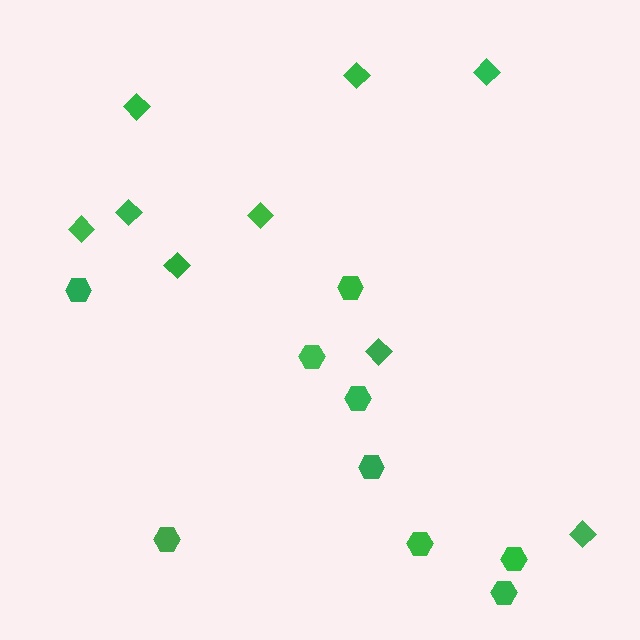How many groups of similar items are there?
There are 2 groups: one group of hexagons (9) and one group of diamonds (9).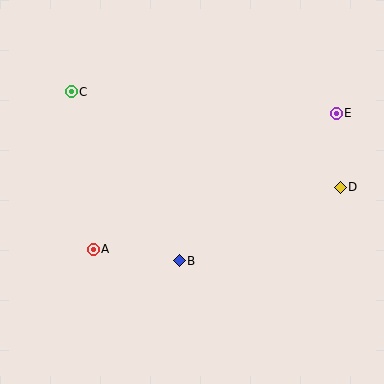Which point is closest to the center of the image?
Point B at (179, 261) is closest to the center.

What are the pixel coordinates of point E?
Point E is at (336, 113).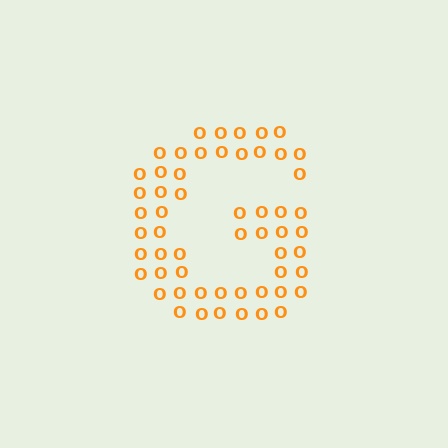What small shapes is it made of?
It is made of small letter O's.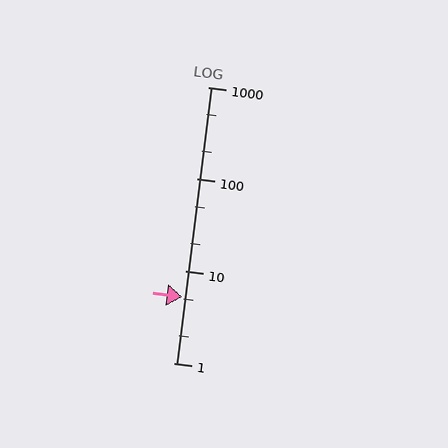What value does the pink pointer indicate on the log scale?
The pointer indicates approximately 5.2.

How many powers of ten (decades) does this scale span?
The scale spans 3 decades, from 1 to 1000.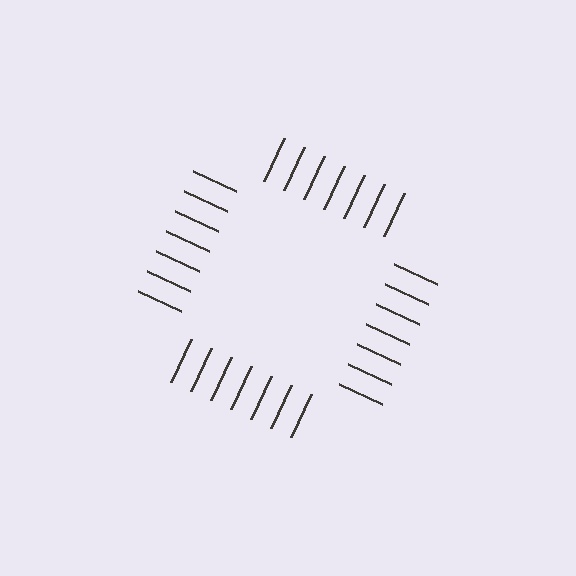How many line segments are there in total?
28 — 7 along each of the 4 edges.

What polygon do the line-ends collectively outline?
An illusory square — the line segments terminate on its edges but no continuous stroke is drawn.